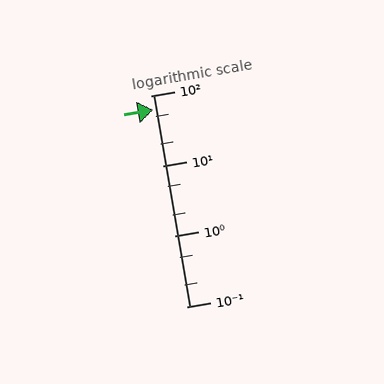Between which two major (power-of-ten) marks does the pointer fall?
The pointer is between 10 and 100.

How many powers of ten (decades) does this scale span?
The scale spans 3 decades, from 0.1 to 100.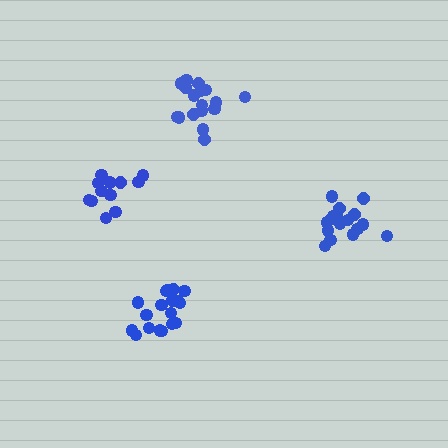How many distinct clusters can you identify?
There are 4 distinct clusters.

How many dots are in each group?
Group 1: 17 dots, Group 2: 12 dots, Group 3: 18 dots, Group 4: 17 dots (64 total).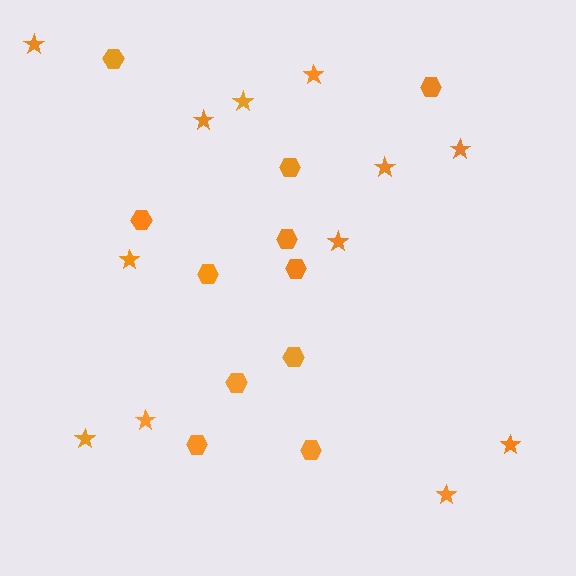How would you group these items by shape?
There are 2 groups: one group of stars (12) and one group of hexagons (11).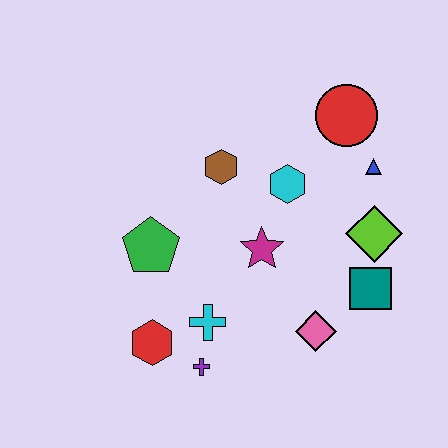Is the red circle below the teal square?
No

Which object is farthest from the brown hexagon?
The purple cross is farthest from the brown hexagon.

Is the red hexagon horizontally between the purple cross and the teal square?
No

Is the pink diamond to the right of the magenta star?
Yes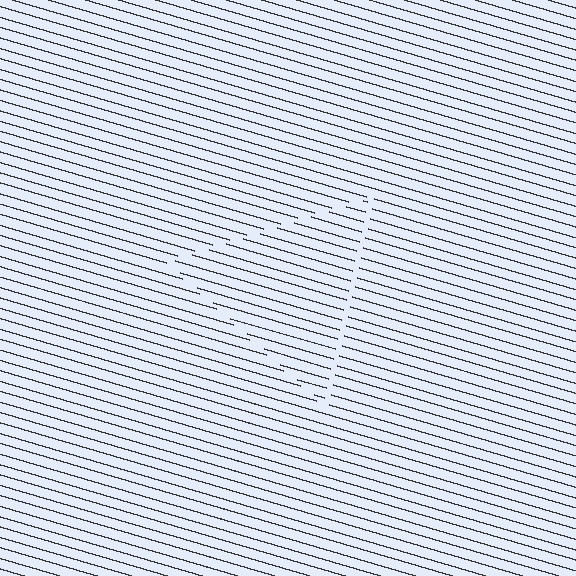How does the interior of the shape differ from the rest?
The interior of the shape contains the same grating, shifted by half a period — the contour is defined by the phase discontinuity where line-ends from the inner and outer gratings abut.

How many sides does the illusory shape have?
3 sides — the line-ends trace a triangle.